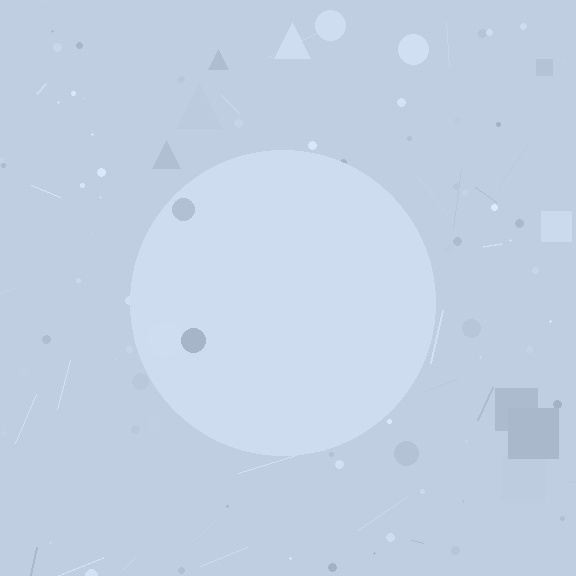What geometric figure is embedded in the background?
A circle is embedded in the background.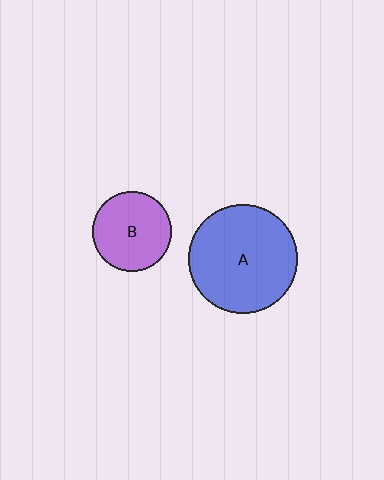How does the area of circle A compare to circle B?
Approximately 1.9 times.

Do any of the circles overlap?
No, none of the circles overlap.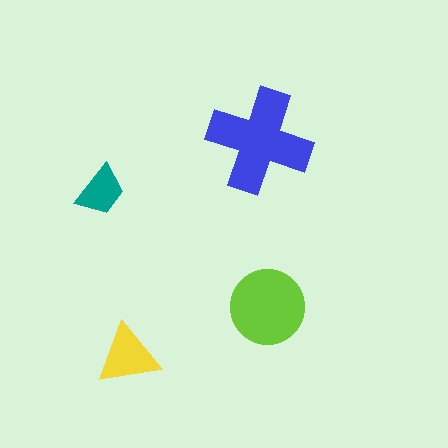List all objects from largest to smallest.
The blue cross, the lime circle, the yellow triangle, the teal trapezoid.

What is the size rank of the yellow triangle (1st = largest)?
3rd.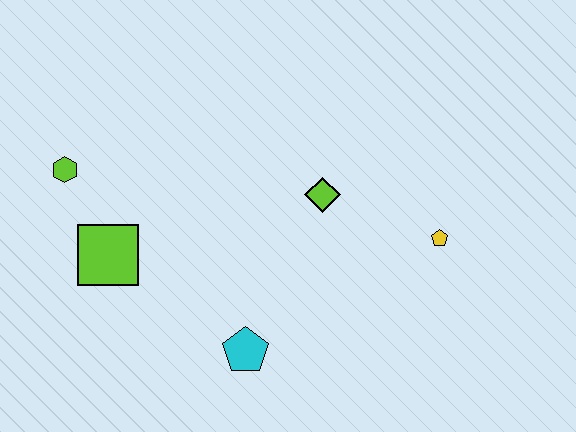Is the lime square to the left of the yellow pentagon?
Yes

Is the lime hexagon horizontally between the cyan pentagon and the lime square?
No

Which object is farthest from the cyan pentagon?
The lime hexagon is farthest from the cyan pentagon.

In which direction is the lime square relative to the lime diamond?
The lime square is to the left of the lime diamond.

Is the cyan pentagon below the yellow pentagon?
Yes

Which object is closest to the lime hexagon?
The lime square is closest to the lime hexagon.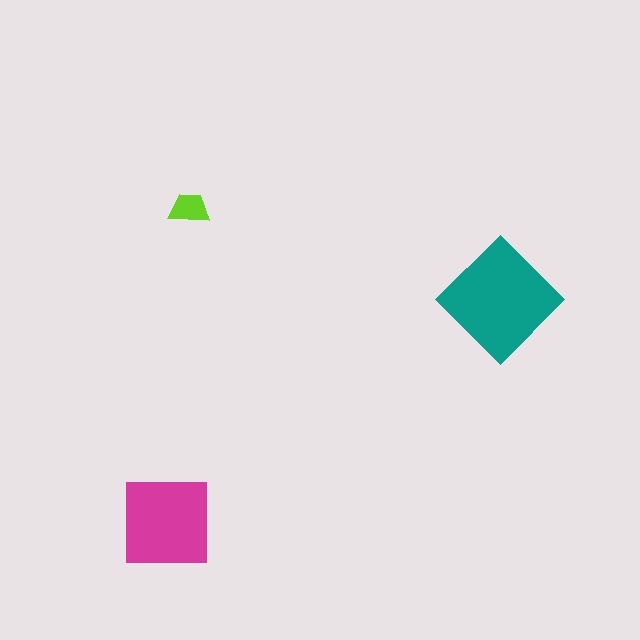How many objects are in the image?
There are 3 objects in the image.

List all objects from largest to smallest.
The teal diamond, the magenta square, the lime trapezoid.